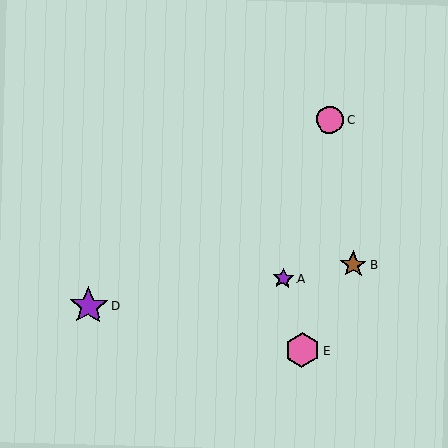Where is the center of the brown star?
The center of the brown star is at (353, 265).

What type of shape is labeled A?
Shape A is a purple star.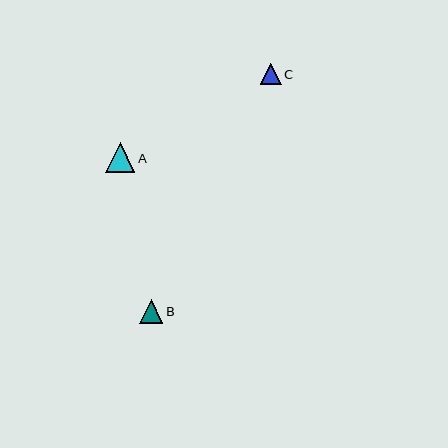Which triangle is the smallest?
Triangle C is the smallest with a size of approximately 21 pixels.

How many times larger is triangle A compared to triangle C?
Triangle A is approximately 1.4 times the size of triangle C.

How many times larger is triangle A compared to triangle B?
Triangle A is approximately 1.2 times the size of triangle B.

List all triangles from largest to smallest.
From largest to smallest: A, B, C.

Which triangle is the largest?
Triangle A is the largest with a size of approximately 29 pixels.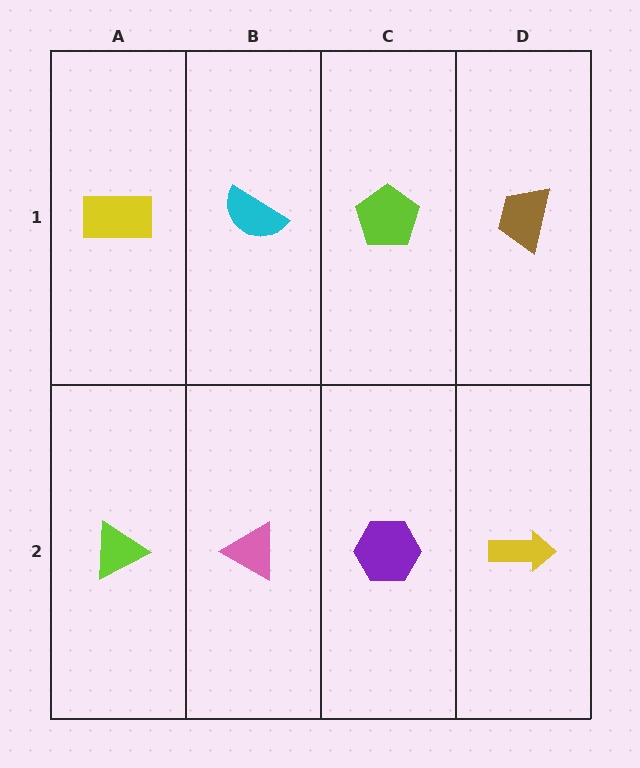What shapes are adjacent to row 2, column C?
A lime pentagon (row 1, column C), a pink triangle (row 2, column B), a yellow arrow (row 2, column D).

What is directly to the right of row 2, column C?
A yellow arrow.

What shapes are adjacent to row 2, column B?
A cyan semicircle (row 1, column B), a lime triangle (row 2, column A), a purple hexagon (row 2, column C).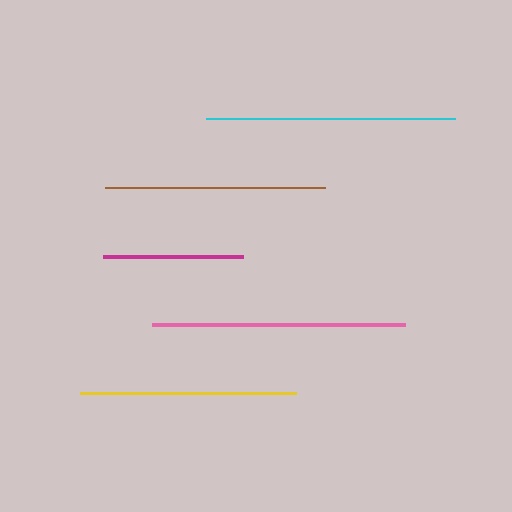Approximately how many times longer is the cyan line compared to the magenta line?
The cyan line is approximately 1.8 times the length of the magenta line.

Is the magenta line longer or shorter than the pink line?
The pink line is longer than the magenta line.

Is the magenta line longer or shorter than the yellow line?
The yellow line is longer than the magenta line.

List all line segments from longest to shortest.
From longest to shortest: pink, cyan, brown, yellow, magenta.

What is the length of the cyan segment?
The cyan segment is approximately 249 pixels long.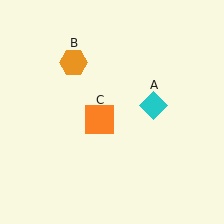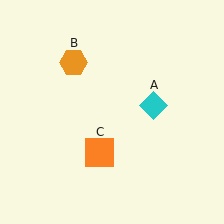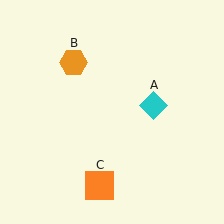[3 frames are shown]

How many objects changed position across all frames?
1 object changed position: orange square (object C).